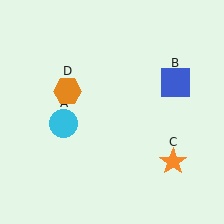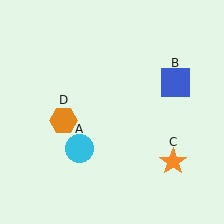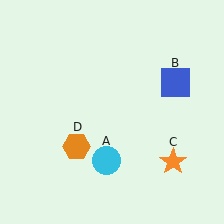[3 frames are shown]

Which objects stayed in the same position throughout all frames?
Blue square (object B) and orange star (object C) remained stationary.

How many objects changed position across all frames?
2 objects changed position: cyan circle (object A), orange hexagon (object D).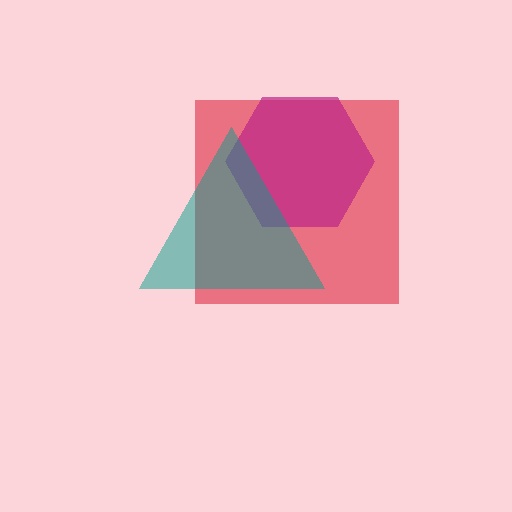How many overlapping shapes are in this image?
There are 3 overlapping shapes in the image.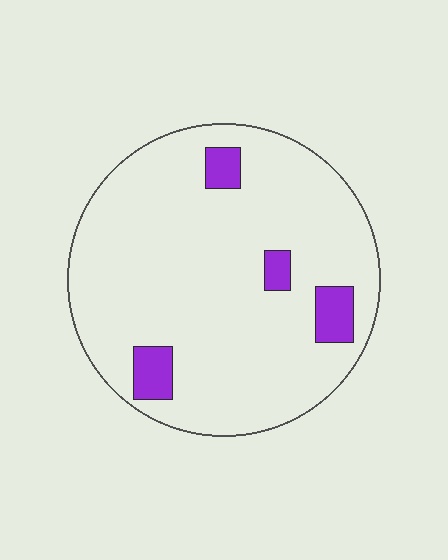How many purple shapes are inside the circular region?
4.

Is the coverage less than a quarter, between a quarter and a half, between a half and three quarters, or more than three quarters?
Less than a quarter.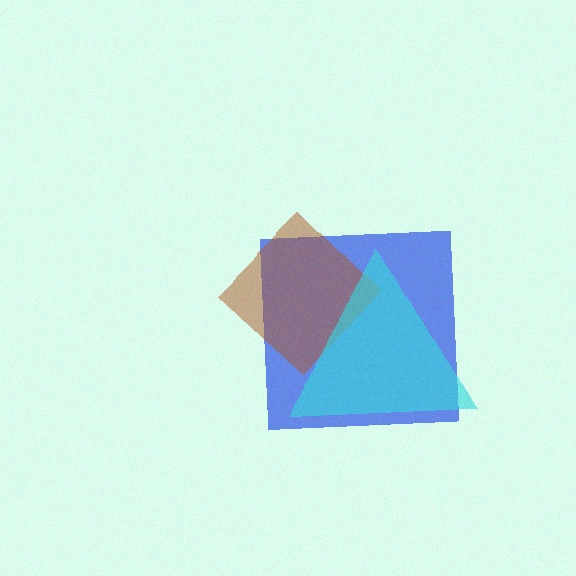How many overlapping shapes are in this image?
There are 3 overlapping shapes in the image.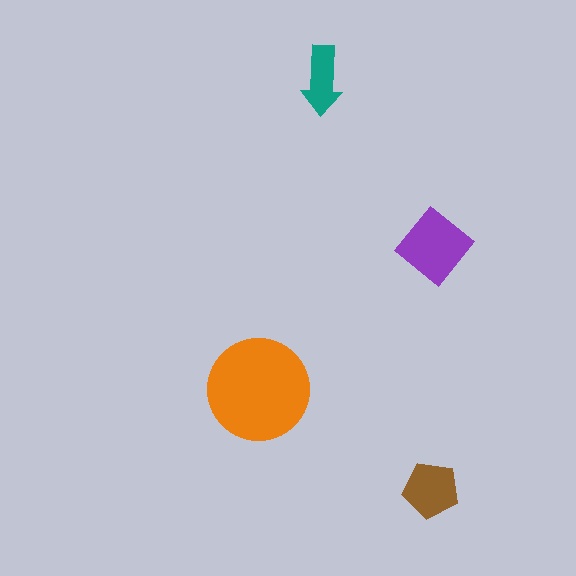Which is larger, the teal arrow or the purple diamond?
The purple diamond.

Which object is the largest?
The orange circle.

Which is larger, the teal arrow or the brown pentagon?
The brown pentagon.